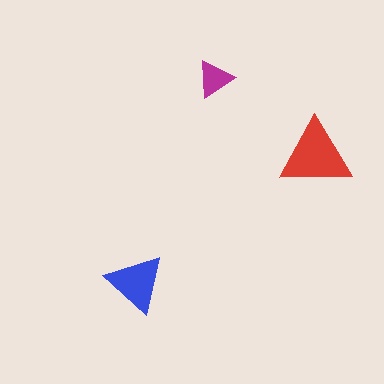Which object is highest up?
The magenta triangle is topmost.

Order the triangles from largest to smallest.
the red one, the blue one, the magenta one.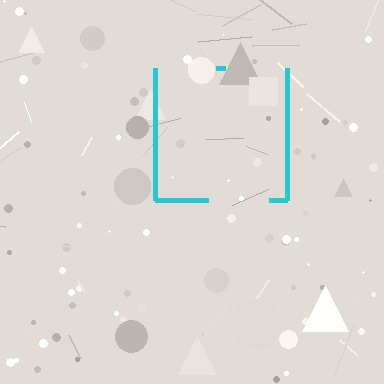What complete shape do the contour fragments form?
The contour fragments form a square.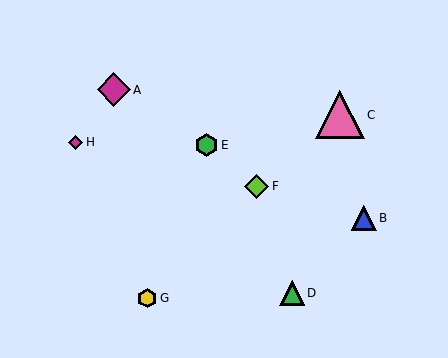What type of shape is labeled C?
Shape C is a pink triangle.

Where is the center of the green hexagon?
The center of the green hexagon is at (207, 145).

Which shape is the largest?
The pink triangle (labeled C) is the largest.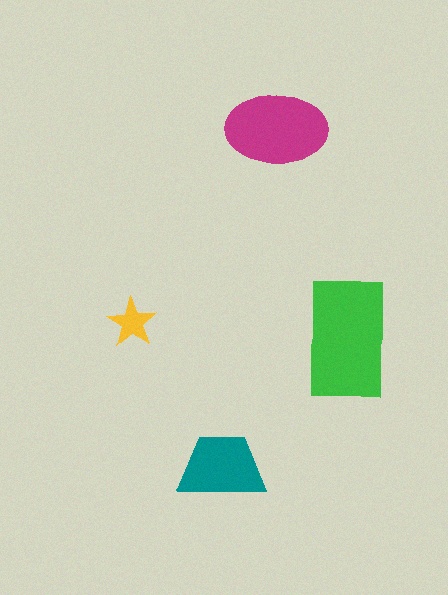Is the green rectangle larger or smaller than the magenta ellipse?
Larger.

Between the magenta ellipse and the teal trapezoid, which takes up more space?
The magenta ellipse.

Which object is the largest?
The green rectangle.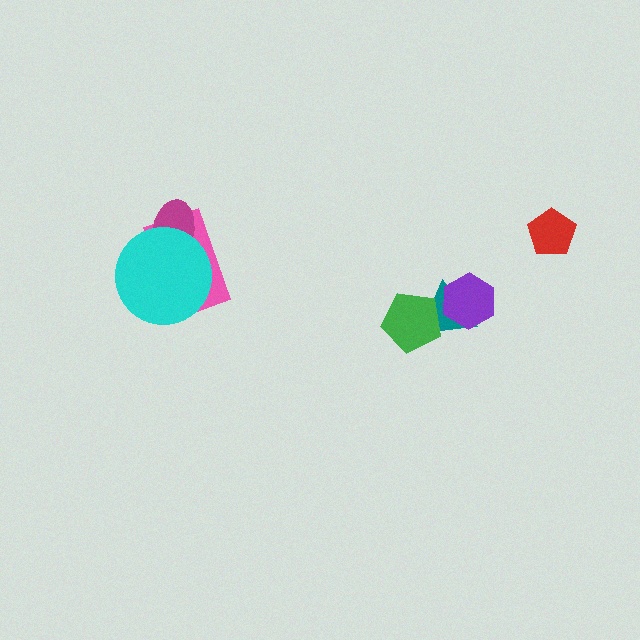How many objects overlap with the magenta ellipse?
2 objects overlap with the magenta ellipse.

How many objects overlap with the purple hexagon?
1 object overlaps with the purple hexagon.